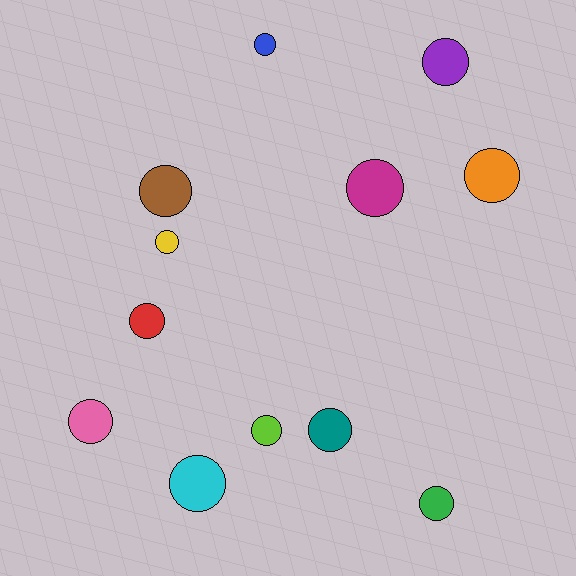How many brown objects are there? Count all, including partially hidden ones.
There is 1 brown object.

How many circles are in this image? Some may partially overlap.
There are 12 circles.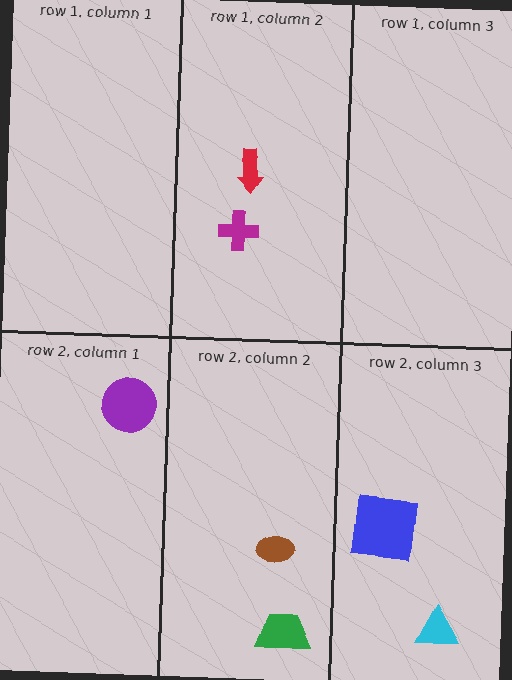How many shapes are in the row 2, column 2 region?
2.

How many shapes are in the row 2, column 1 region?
1.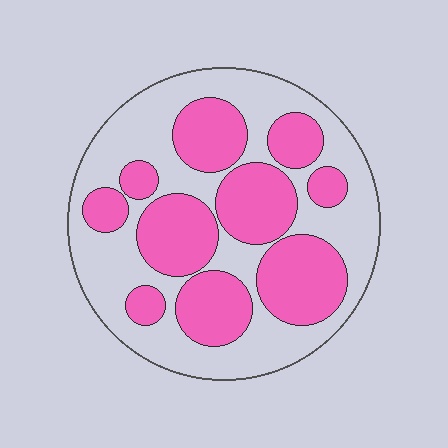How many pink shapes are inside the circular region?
10.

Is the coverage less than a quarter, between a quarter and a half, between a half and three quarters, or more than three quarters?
Between a quarter and a half.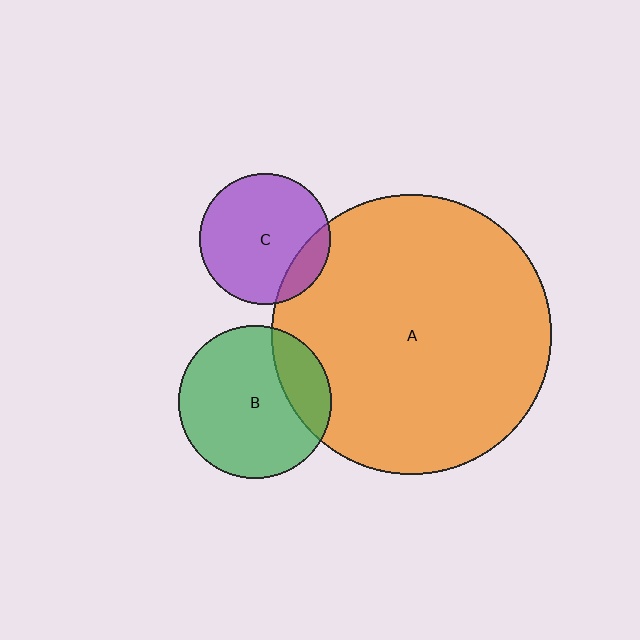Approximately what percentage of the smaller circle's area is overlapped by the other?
Approximately 20%.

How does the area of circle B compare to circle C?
Approximately 1.3 times.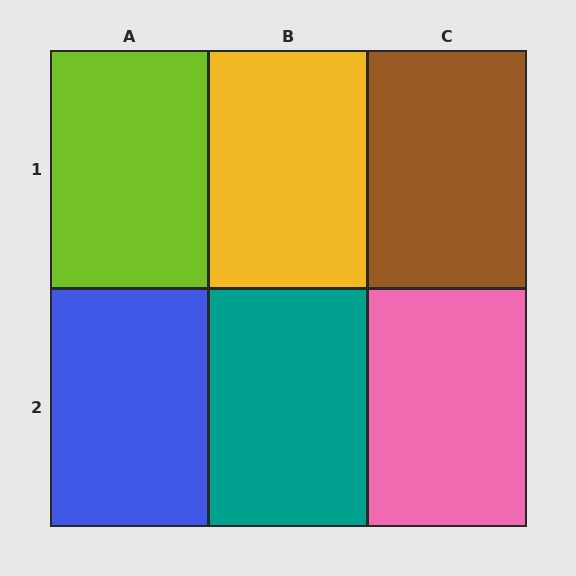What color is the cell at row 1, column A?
Lime.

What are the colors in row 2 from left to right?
Blue, teal, pink.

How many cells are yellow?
1 cell is yellow.